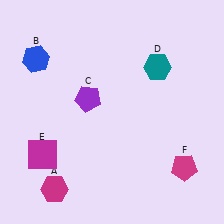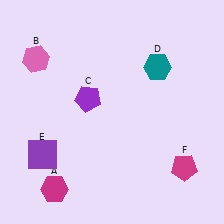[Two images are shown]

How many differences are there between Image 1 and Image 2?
There are 2 differences between the two images.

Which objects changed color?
B changed from blue to pink. E changed from magenta to purple.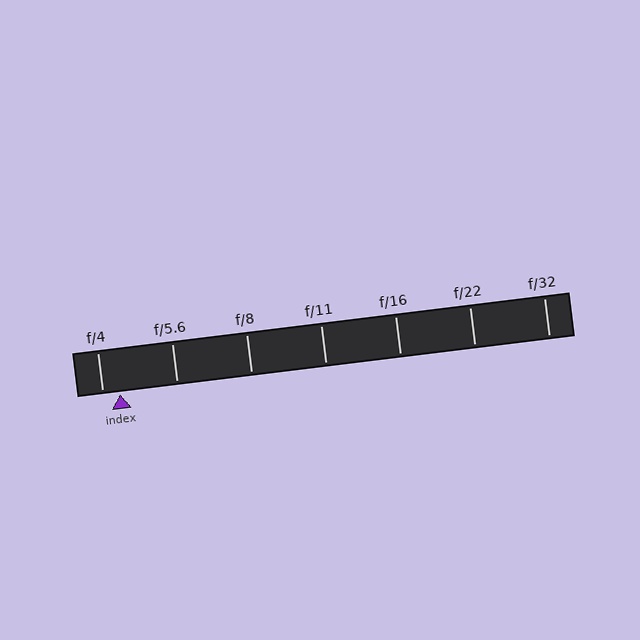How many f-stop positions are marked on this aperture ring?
There are 7 f-stop positions marked.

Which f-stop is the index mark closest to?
The index mark is closest to f/4.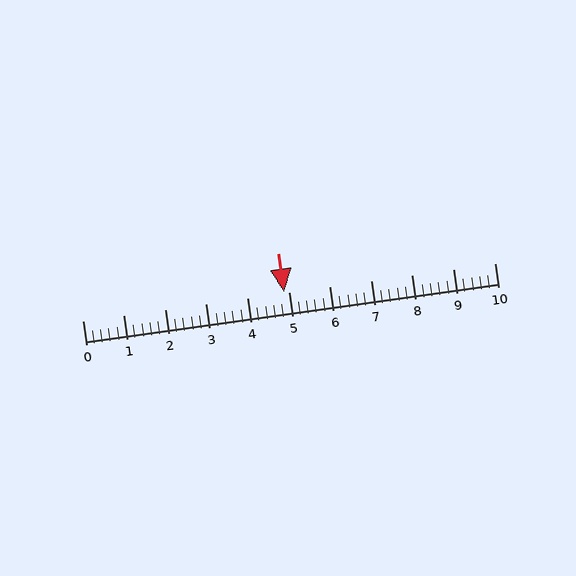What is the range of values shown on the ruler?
The ruler shows values from 0 to 10.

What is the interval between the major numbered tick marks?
The major tick marks are spaced 1 units apart.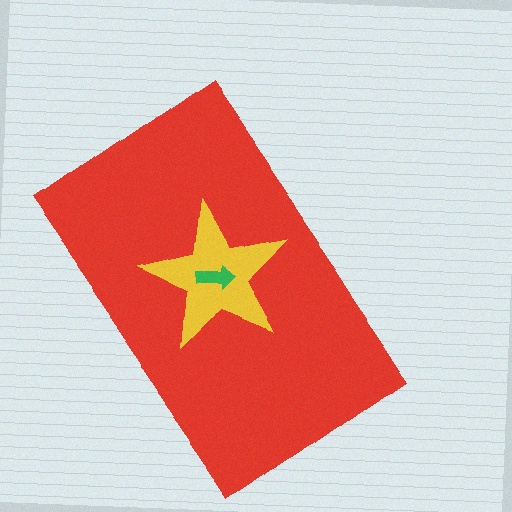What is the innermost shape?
The green arrow.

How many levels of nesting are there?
3.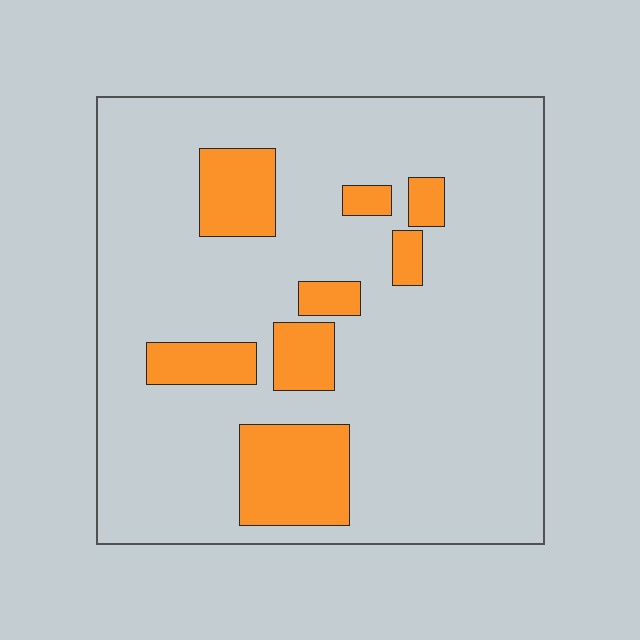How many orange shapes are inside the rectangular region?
8.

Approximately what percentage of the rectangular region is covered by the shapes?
Approximately 15%.